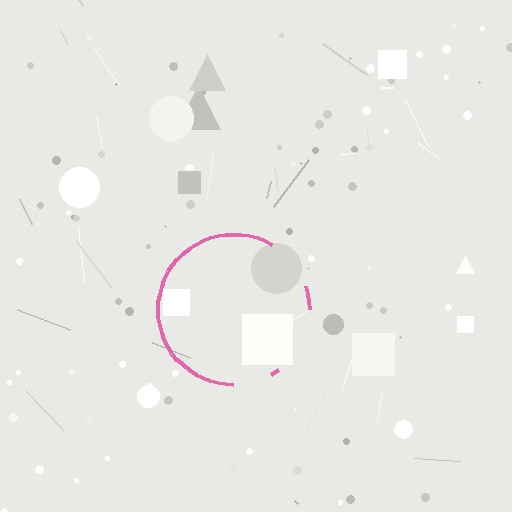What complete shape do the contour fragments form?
The contour fragments form a circle.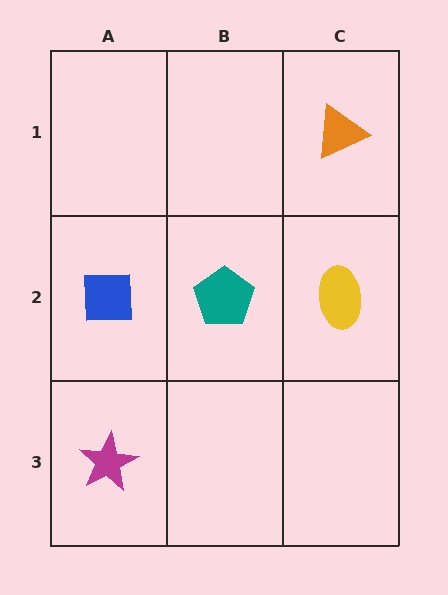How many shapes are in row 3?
1 shape.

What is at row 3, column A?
A magenta star.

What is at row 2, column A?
A blue square.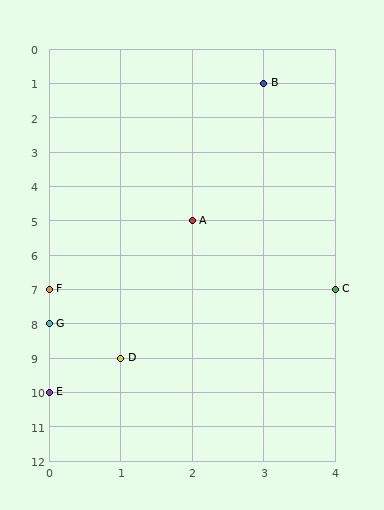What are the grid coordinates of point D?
Point D is at grid coordinates (1, 9).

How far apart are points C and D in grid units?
Points C and D are 3 columns and 2 rows apart (about 3.6 grid units diagonally).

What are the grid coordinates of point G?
Point G is at grid coordinates (0, 8).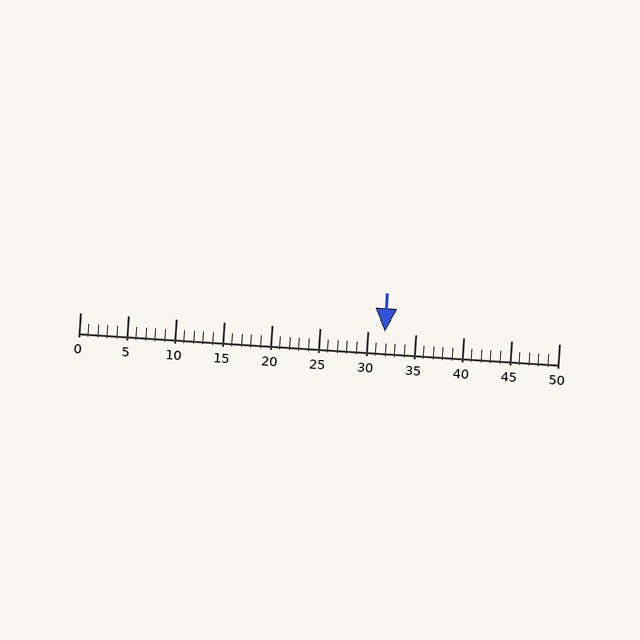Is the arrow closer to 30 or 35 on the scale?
The arrow is closer to 30.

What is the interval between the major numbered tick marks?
The major tick marks are spaced 5 units apart.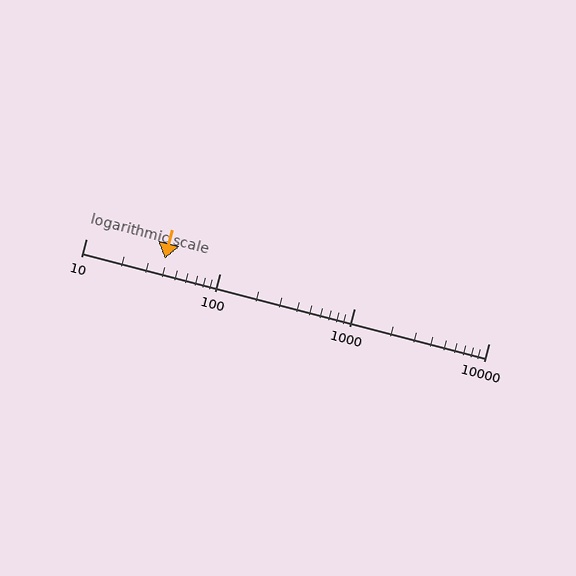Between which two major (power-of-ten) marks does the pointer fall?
The pointer is between 10 and 100.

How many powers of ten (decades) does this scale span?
The scale spans 3 decades, from 10 to 10000.